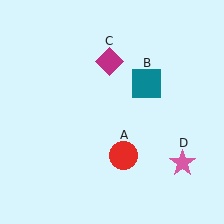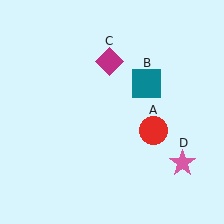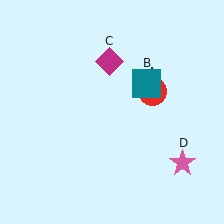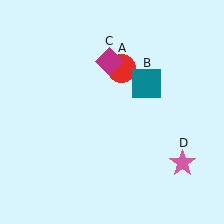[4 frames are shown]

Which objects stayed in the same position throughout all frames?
Teal square (object B) and magenta diamond (object C) and pink star (object D) remained stationary.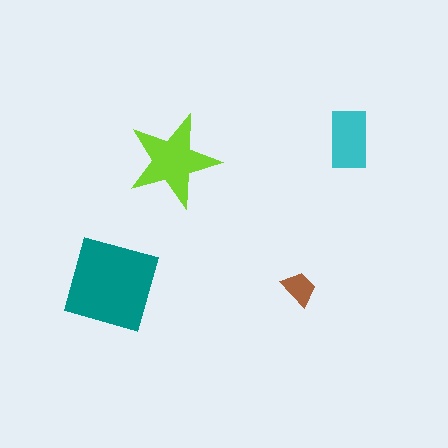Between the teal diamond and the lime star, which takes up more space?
The teal diamond.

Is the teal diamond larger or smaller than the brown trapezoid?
Larger.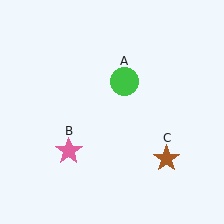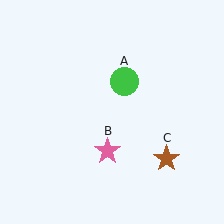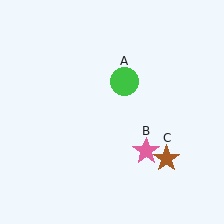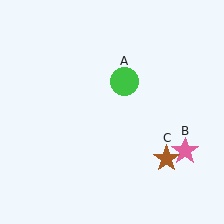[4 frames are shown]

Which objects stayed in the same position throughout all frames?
Green circle (object A) and brown star (object C) remained stationary.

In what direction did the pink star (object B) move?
The pink star (object B) moved right.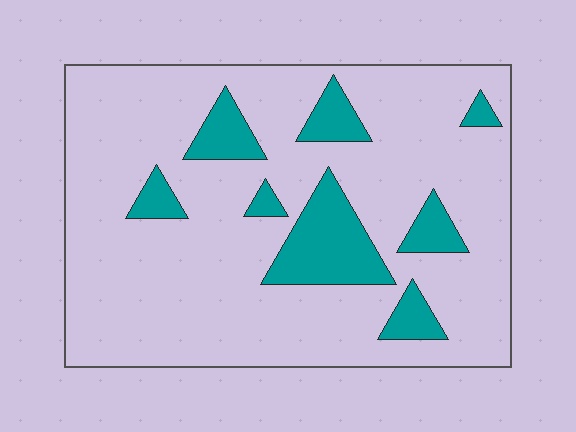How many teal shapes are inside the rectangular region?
8.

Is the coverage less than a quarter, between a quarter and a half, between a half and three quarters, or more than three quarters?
Less than a quarter.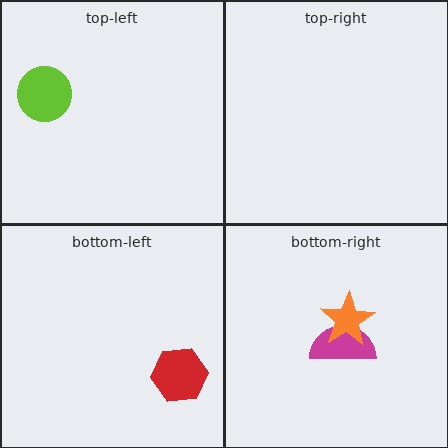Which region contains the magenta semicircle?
The bottom-right region.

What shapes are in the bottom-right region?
The magenta semicircle, the orange star.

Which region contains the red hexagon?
The bottom-left region.